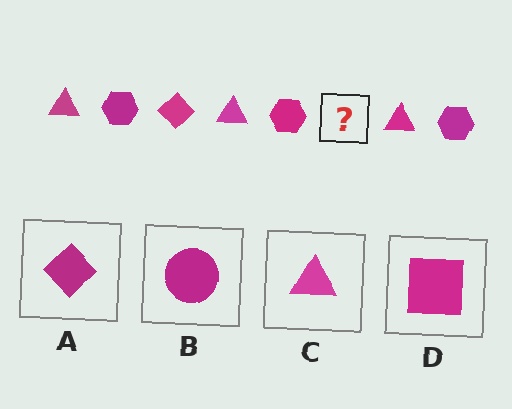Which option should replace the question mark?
Option A.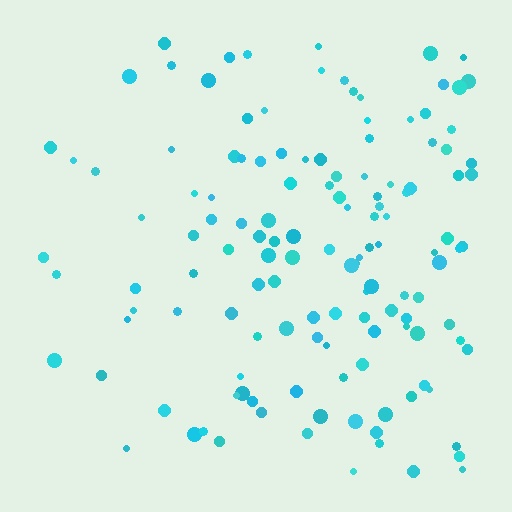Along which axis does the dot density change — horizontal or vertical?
Horizontal.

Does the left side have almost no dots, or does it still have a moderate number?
Still a moderate number, just noticeably fewer than the right.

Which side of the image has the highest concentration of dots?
The right.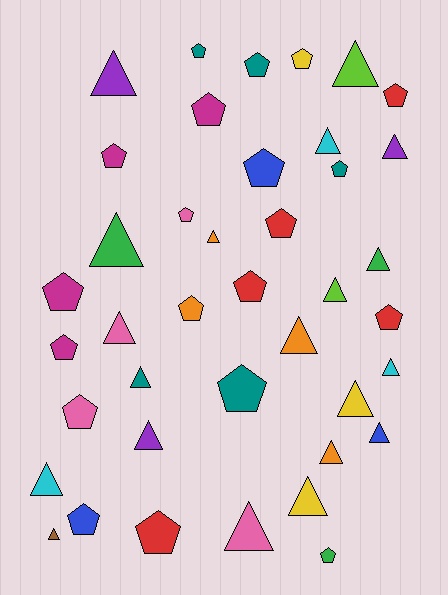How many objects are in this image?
There are 40 objects.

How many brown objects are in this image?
There is 1 brown object.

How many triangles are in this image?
There are 20 triangles.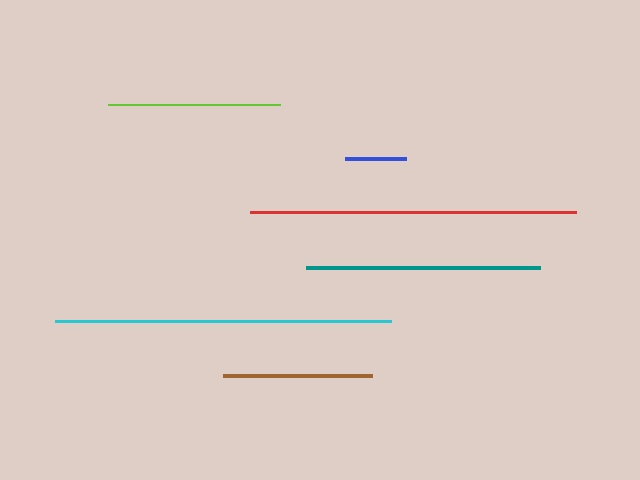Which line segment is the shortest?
The blue line is the shortest at approximately 61 pixels.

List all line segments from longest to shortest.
From longest to shortest: cyan, red, teal, lime, brown, blue.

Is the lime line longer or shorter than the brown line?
The lime line is longer than the brown line.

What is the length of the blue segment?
The blue segment is approximately 61 pixels long.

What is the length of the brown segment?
The brown segment is approximately 149 pixels long.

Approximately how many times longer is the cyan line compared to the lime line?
The cyan line is approximately 2.0 times the length of the lime line.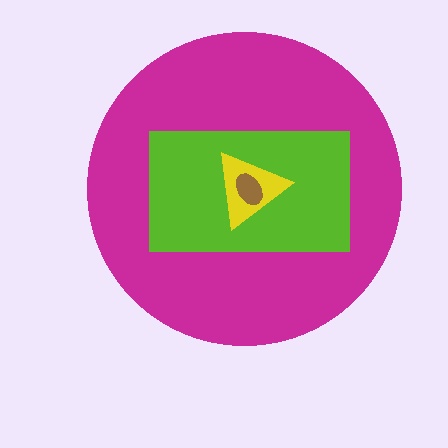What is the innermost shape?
The brown ellipse.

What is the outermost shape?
The magenta circle.